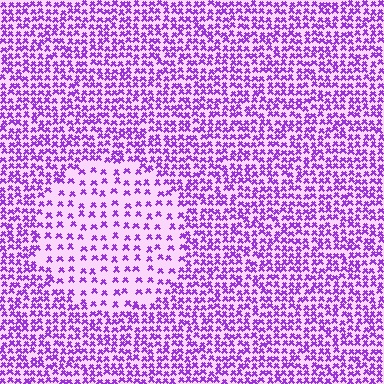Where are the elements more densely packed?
The elements are more densely packed outside the circle boundary.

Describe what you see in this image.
The image contains small purple elements arranged at two different densities. A circle-shaped region is visible where the elements are less densely packed than the surrounding area.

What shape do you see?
I see a circle.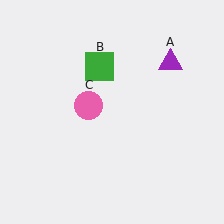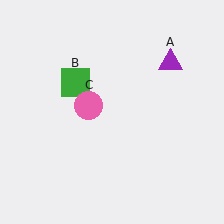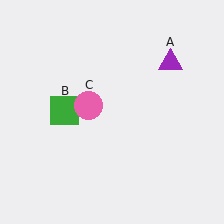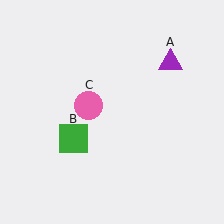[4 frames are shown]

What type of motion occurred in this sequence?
The green square (object B) rotated counterclockwise around the center of the scene.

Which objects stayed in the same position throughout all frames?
Purple triangle (object A) and pink circle (object C) remained stationary.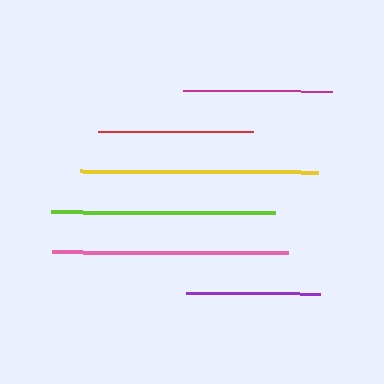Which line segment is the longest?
The yellow line is the longest at approximately 238 pixels.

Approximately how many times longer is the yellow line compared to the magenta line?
The yellow line is approximately 1.6 times the length of the magenta line.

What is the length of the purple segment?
The purple segment is approximately 134 pixels long.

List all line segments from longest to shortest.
From longest to shortest: yellow, pink, lime, red, magenta, purple.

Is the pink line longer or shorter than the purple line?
The pink line is longer than the purple line.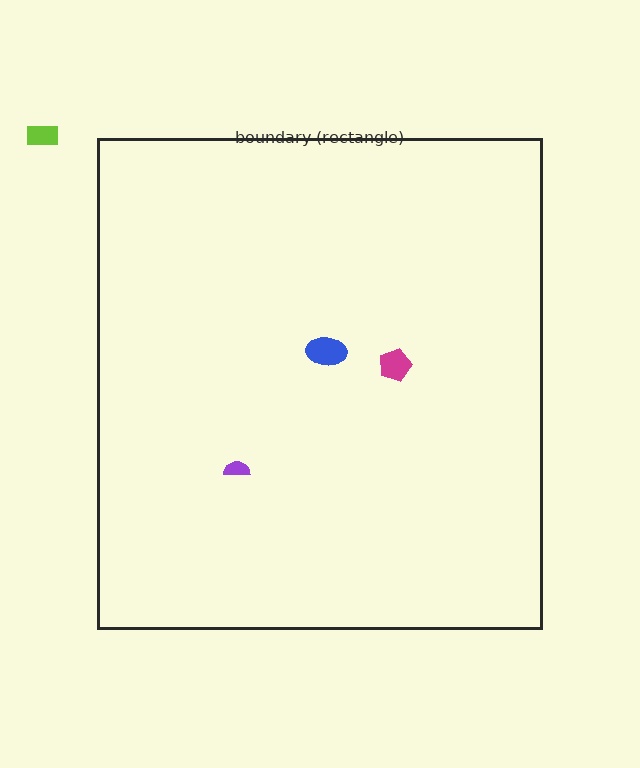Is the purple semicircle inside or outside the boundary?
Inside.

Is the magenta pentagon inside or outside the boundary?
Inside.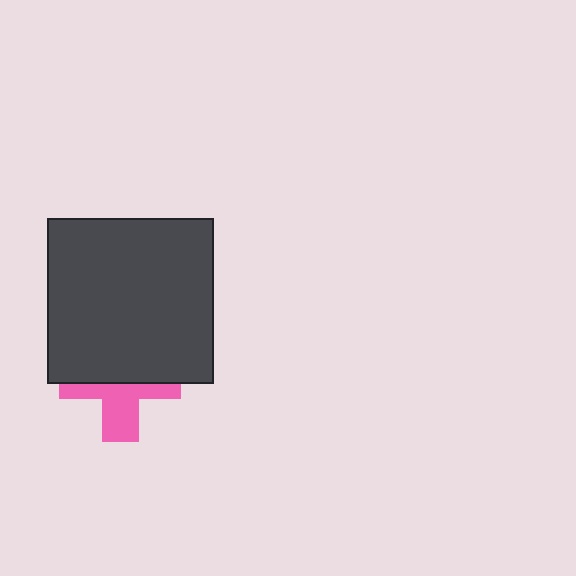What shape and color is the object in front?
The object in front is a dark gray square.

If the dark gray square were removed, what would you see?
You would see the complete pink cross.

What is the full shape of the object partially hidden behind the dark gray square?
The partially hidden object is a pink cross.